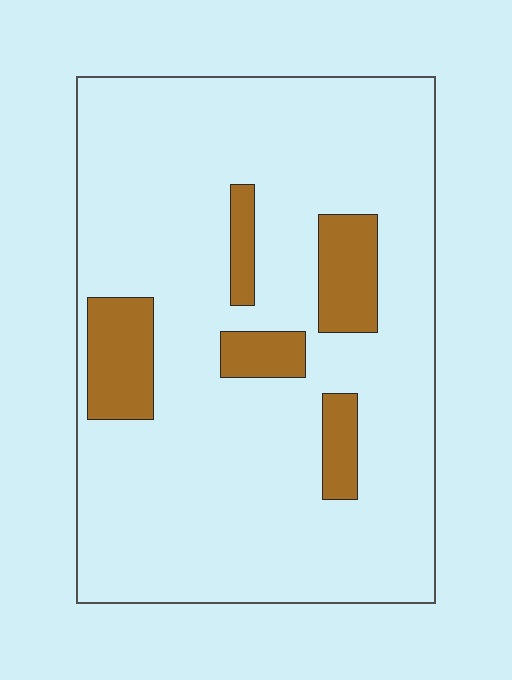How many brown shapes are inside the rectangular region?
5.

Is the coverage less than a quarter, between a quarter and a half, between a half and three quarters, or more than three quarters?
Less than a quarter.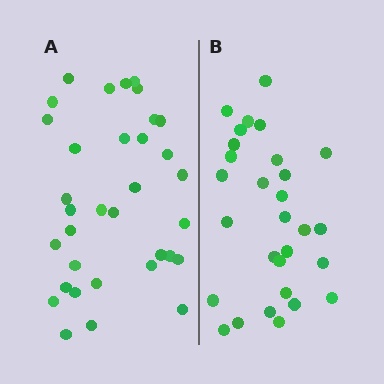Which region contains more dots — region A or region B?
Region A (the left region) has more dots.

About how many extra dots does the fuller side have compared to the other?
Region A has about 5 more dots than region B.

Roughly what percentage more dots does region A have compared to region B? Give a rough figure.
About 15% more.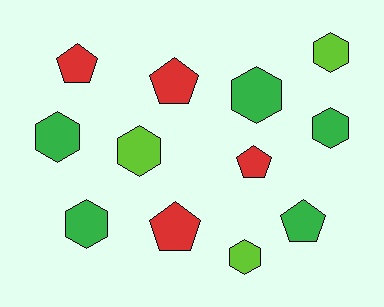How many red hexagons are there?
There are no red hexagons.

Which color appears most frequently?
Green, with 5 objects.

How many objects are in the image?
There are 12 objects.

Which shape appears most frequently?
Hexagon, with 7 objects.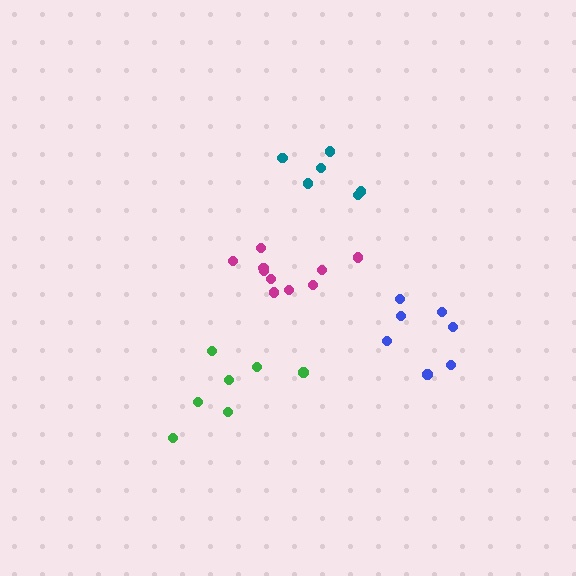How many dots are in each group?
Group 1: 10 dots, Group 2: 7 dots, Group 3: 7 dots, Group 4: 6 dots (30 total).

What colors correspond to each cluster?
The clusters are colored: magenta, green, blue, teal.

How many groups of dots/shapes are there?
There are 4 groups.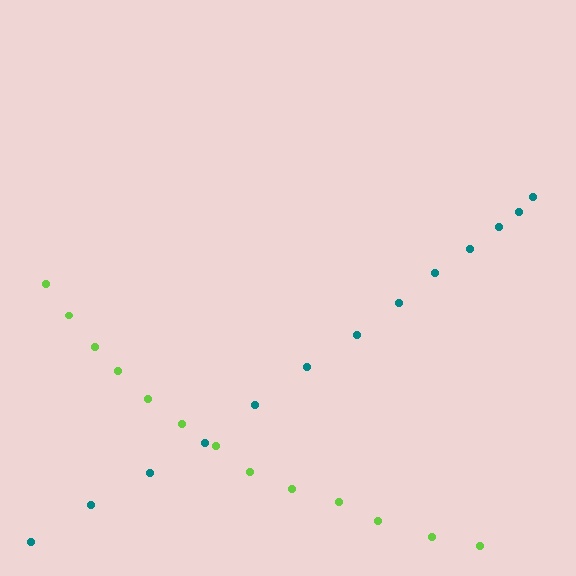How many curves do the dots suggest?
There are 2 distinct paths.